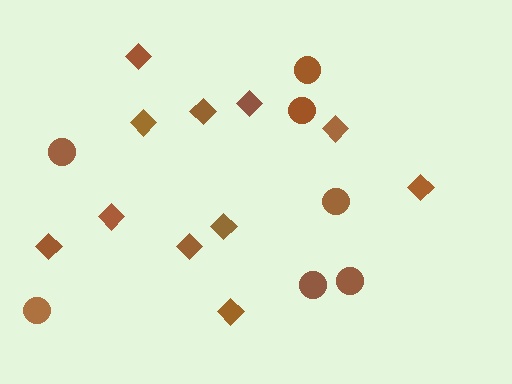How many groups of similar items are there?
There are 2 groups: one group of diamonds (11) and one group of circles (7).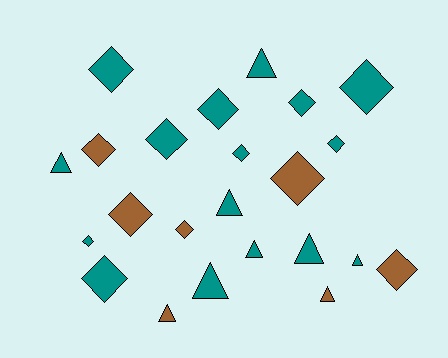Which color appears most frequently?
Teal, with 16 objects.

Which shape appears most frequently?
Diamond, with 14 objects.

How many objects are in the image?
There are 23 objects.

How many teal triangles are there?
There are 7 teal triangles.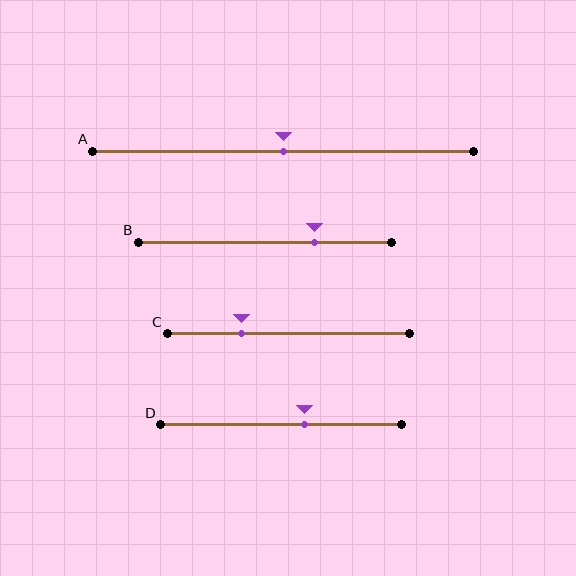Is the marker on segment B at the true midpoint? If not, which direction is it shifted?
No, the marker on segment B is shifted to the right by about 20% of the segment length.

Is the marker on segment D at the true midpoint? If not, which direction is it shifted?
No, the marker on segment D is shifted to the right by about 10% of the segment length.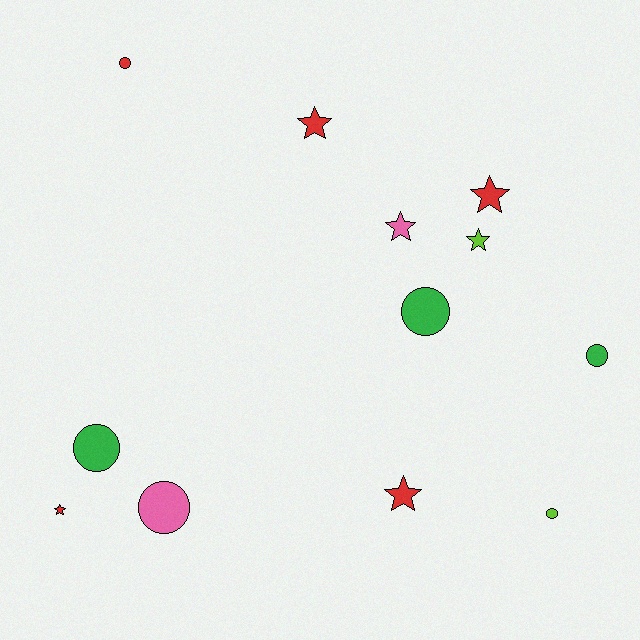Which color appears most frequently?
Red, with 5 objects.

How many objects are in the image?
There are 12 objects.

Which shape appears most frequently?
Circle, with 6 objects.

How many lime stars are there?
There is 1 lime star.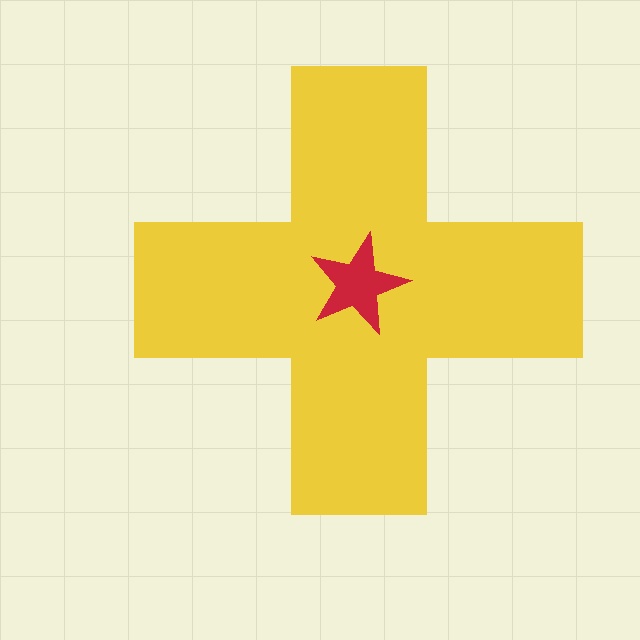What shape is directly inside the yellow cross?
The red star.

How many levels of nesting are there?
2.